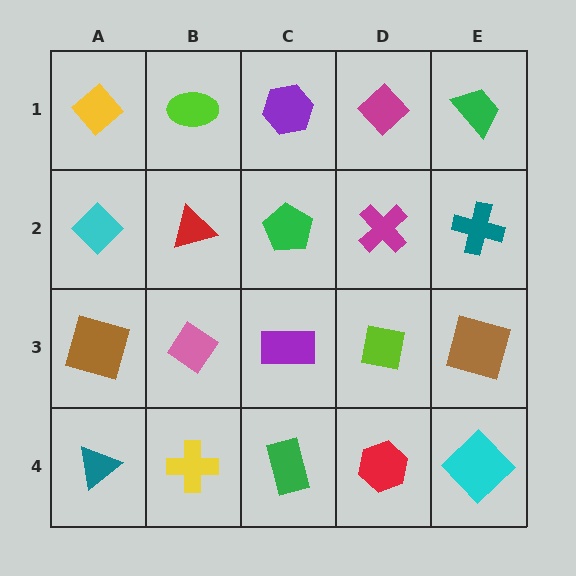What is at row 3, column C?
A purple rectangle.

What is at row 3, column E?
A brown square.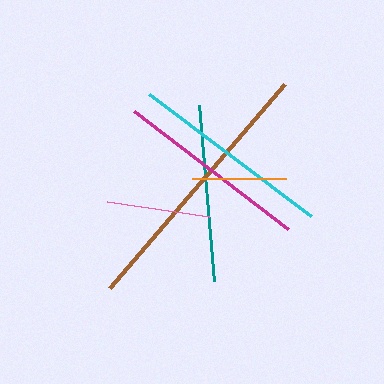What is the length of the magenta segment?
The magenta segment is approximately 194 pixels long.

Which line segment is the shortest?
The orange line is the shortest at approximately 94 pixels.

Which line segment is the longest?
The brown line is the longest at approximately 269 pixels.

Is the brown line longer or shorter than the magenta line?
The brown line is longer than the magenta line.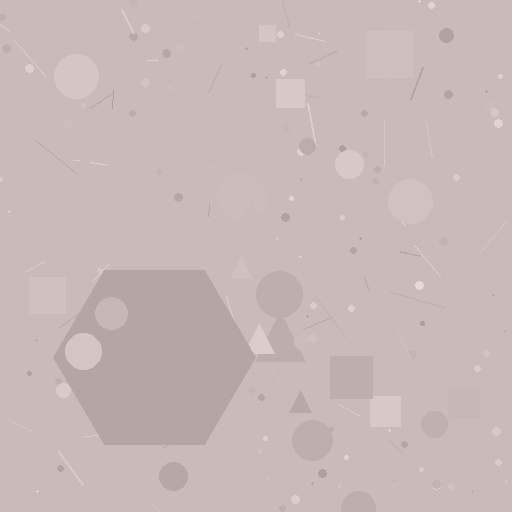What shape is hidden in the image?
A hexagon is hidden in the image.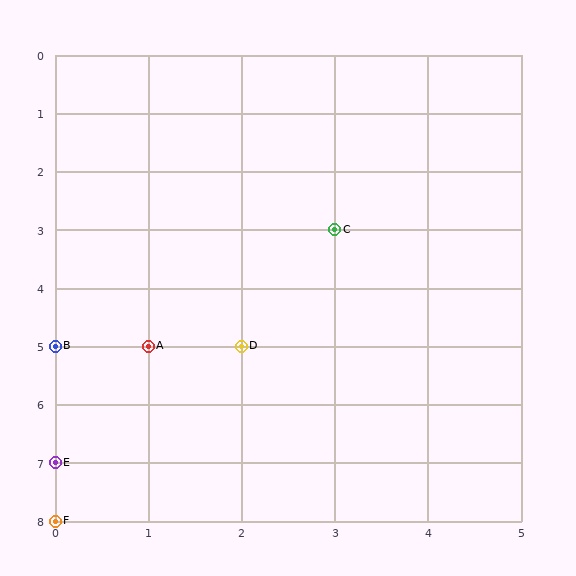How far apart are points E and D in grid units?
Points E and D are 2 columns and 2 rows apart (about 2.8 grid units diagonally).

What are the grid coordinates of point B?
Point B is at grid coordinates (0, 5).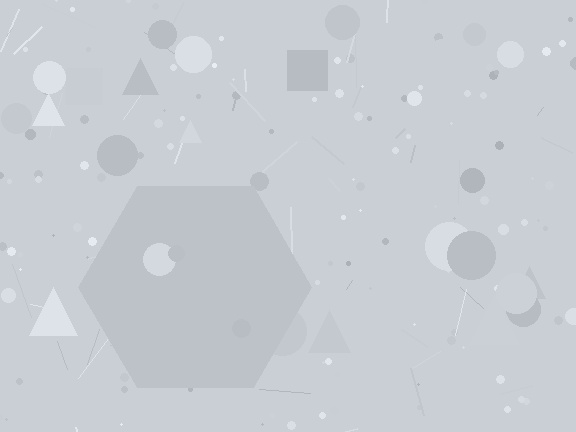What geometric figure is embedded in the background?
A hexagon is embedded in the background.